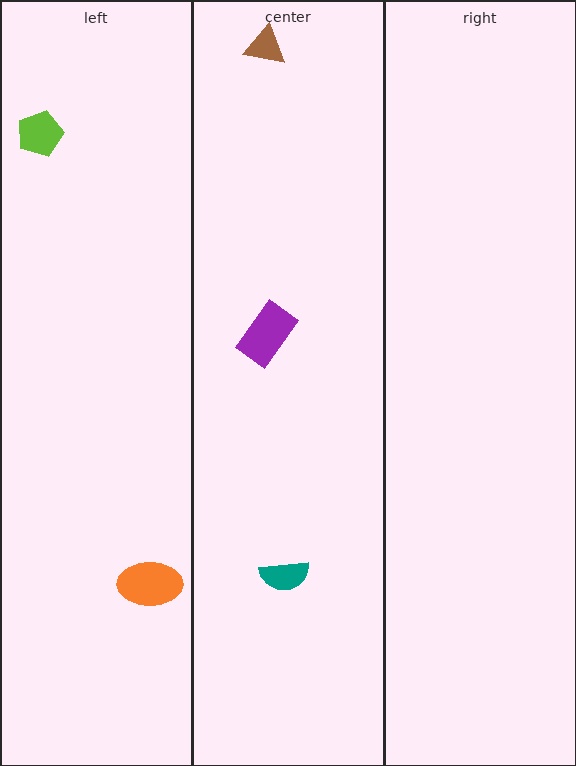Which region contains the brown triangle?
The center region.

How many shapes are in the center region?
3.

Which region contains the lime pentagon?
The left region.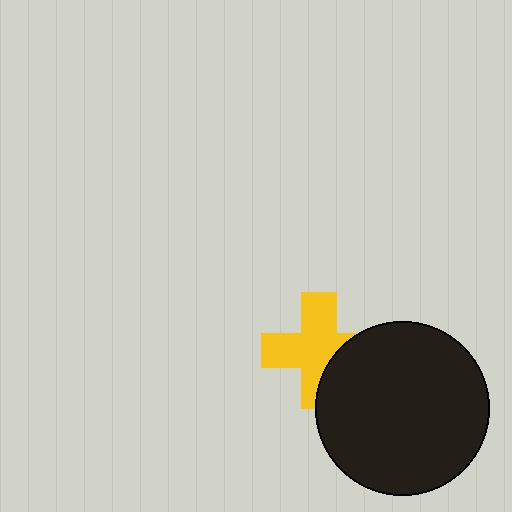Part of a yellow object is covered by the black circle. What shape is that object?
It is a cross.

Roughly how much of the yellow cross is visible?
Most of it is visible (roughly 69%).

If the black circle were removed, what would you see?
You would see the complete yellow cross.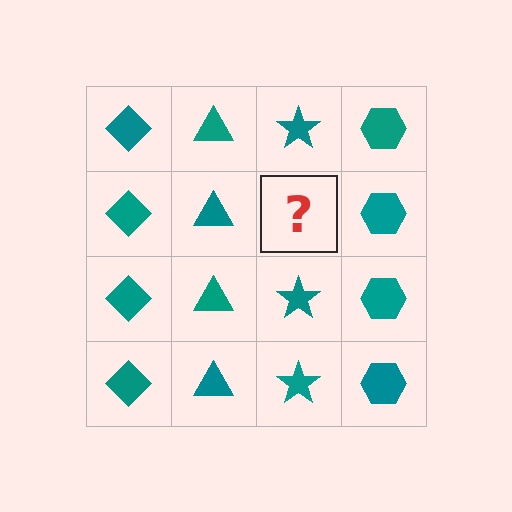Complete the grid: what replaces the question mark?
The question mark should be replaced with a teal star.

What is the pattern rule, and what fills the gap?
The rule is that each column has a consistent shape. The gap should be filled with a teal star.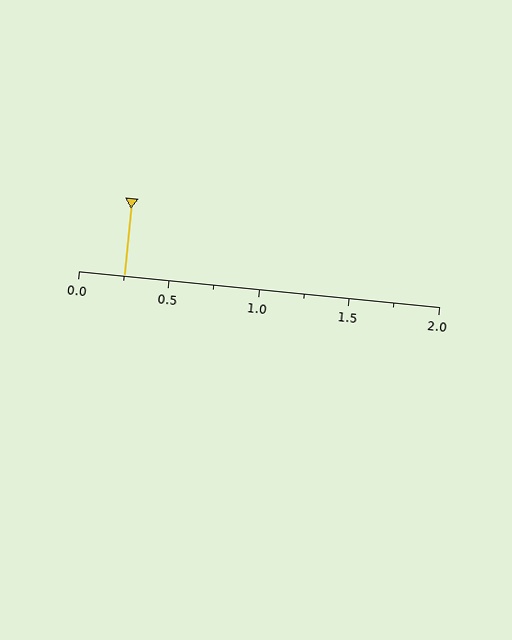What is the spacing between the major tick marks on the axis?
The major ticks are spaced 0.5 apart.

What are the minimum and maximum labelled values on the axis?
The axis runs from 0.0 to 2.0.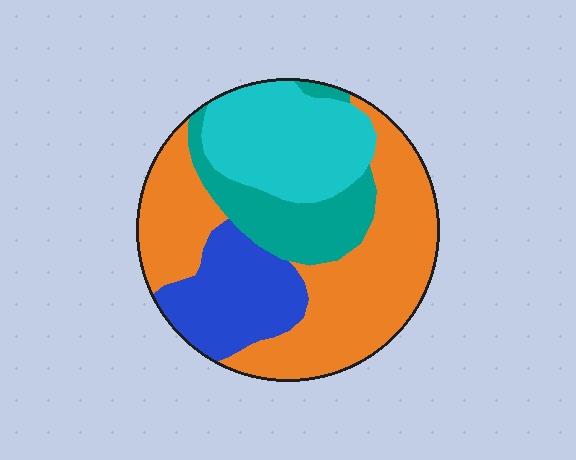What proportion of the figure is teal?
Teal covers 15% of the figure.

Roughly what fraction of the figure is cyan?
Cyan covers around 20% of the figure.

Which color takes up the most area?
Orange, at roughly 45%.